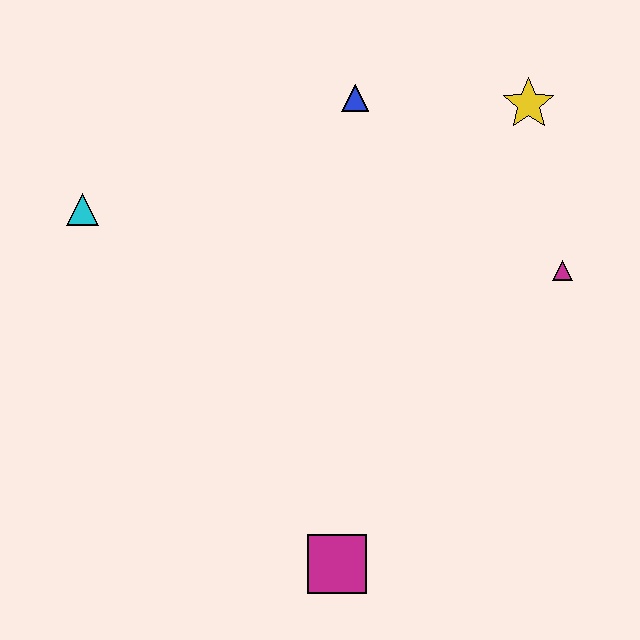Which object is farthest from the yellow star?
The magenta square is farthest from the yellow star.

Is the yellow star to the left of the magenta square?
No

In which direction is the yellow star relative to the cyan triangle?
The yellow star is to the right of the cyan triangle.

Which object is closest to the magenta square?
The magenta triangle is closest to the magenta square.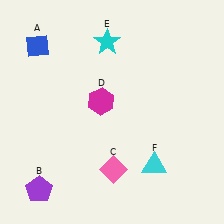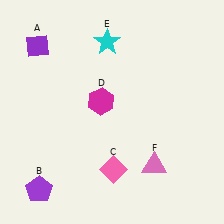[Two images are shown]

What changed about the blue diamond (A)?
In Image 1, A is blue. In Image 2, it changed to purple.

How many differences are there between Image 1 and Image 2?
There are 2 differences between the two images.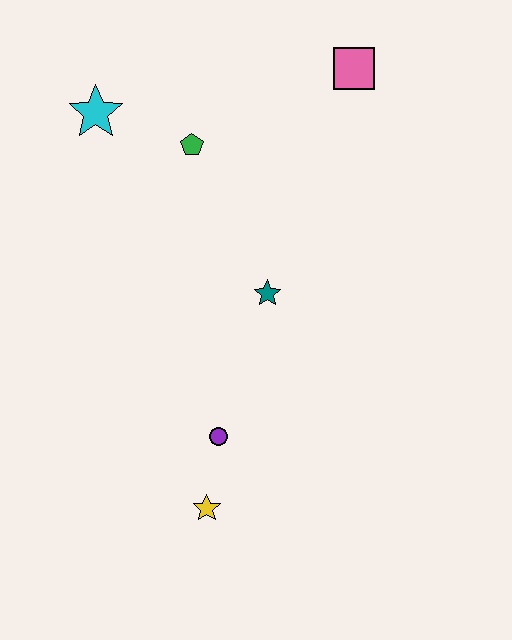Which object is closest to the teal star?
The purple circle is closest to the teal star.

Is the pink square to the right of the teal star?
Yes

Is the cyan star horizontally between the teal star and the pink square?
No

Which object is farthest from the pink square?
The yellow star is farthest from the pink square.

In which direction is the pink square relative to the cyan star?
The pink square is to the right of the cyan star.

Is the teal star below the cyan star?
Yes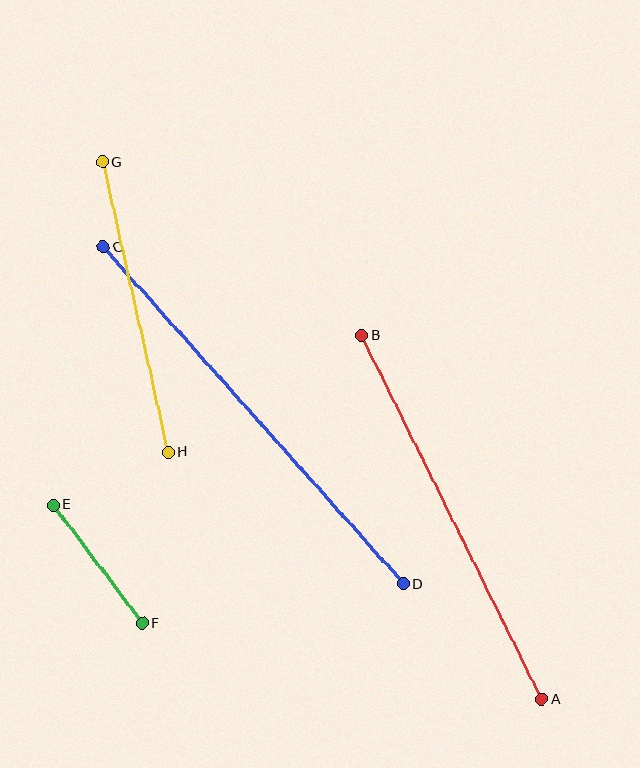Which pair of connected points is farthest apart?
Points C and D are farthest apart.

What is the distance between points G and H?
The distance is approximately 297 pixels.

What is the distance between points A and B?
The distance is approximately 406 pixels.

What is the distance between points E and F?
The distance is approximately 148 pixels.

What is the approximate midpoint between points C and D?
The midpoint is at approximately (253, 415) pixels.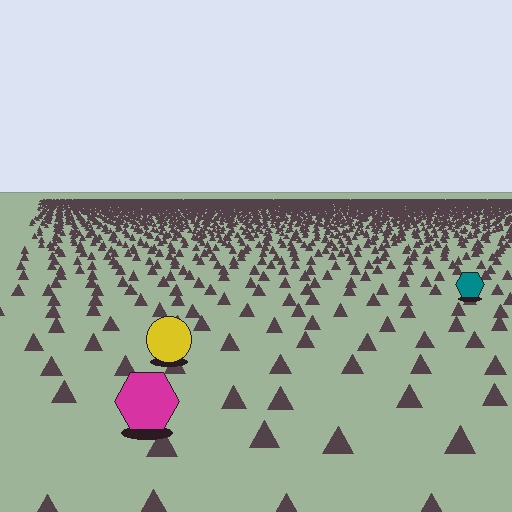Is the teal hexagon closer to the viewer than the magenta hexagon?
No. The magenta hexagon is closer — you can tell from the texture gradient: the ground texture is coarser near it.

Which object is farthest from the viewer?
The teal hexagon is farthest from the viewer. It appears smaller and the ground texture around it is denser.